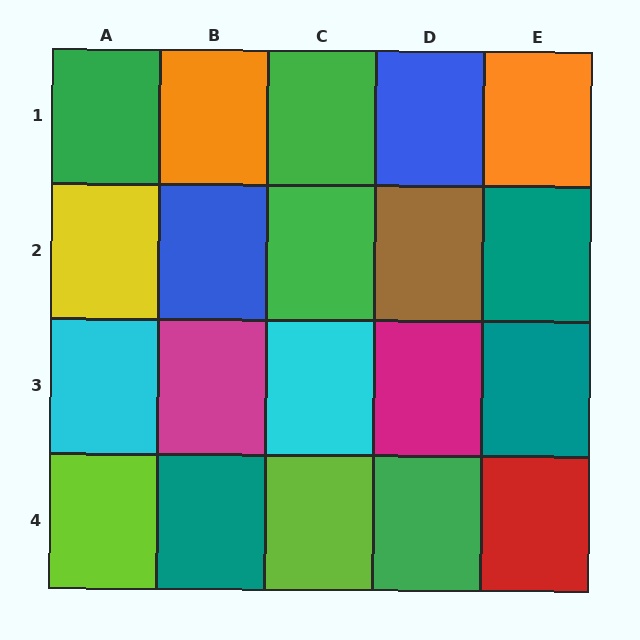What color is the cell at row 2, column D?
Brown.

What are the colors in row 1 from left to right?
Green, orange, green, blue, orange.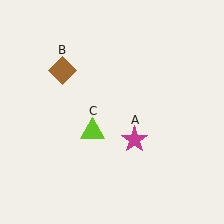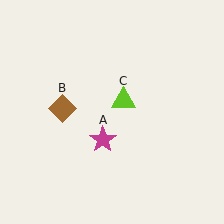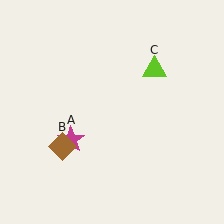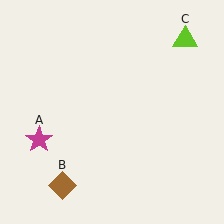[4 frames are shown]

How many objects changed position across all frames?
3 objects changed position: magenta star (object A), brown diamond (object B), lime triangle (object C).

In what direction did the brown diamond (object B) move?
The brown diamond (object B) moved down.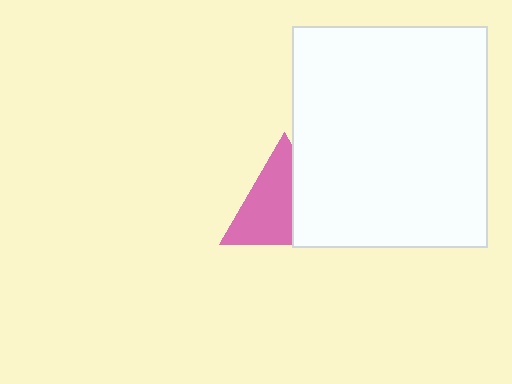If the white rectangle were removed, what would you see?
You would see the complete pink triangle.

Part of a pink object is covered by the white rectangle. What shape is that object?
It is a triangle.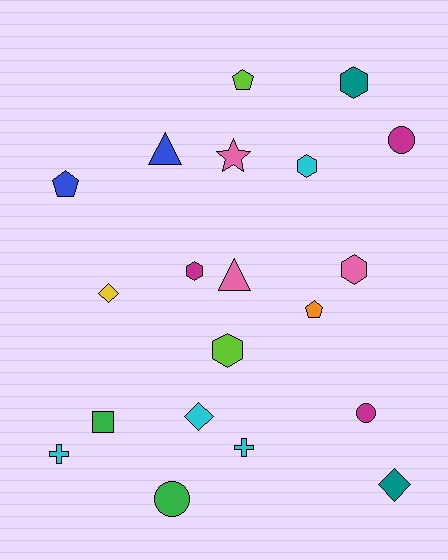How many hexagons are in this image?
There are 5 hexagons.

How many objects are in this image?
There are 20 objects.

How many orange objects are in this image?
There is 1 orange object.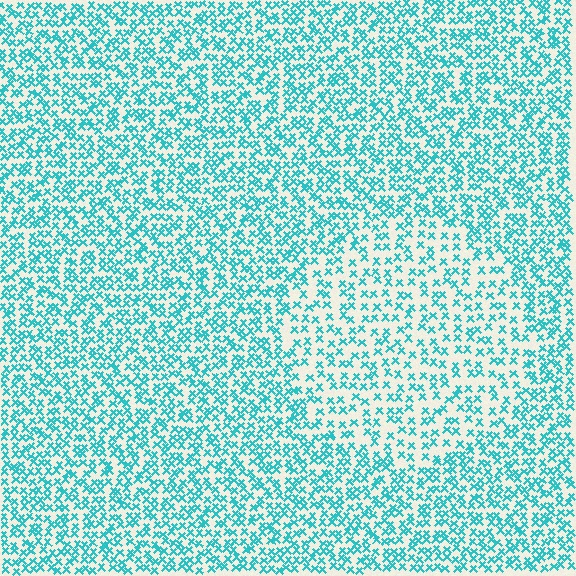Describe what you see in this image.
The image contains small cyan elements arranged at two different densities. A circle-shaped region is visible where the elements are less densely packed than the surrounding area.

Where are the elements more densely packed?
The elements are more densely packed outside the circle boundary.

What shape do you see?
I see a circle.